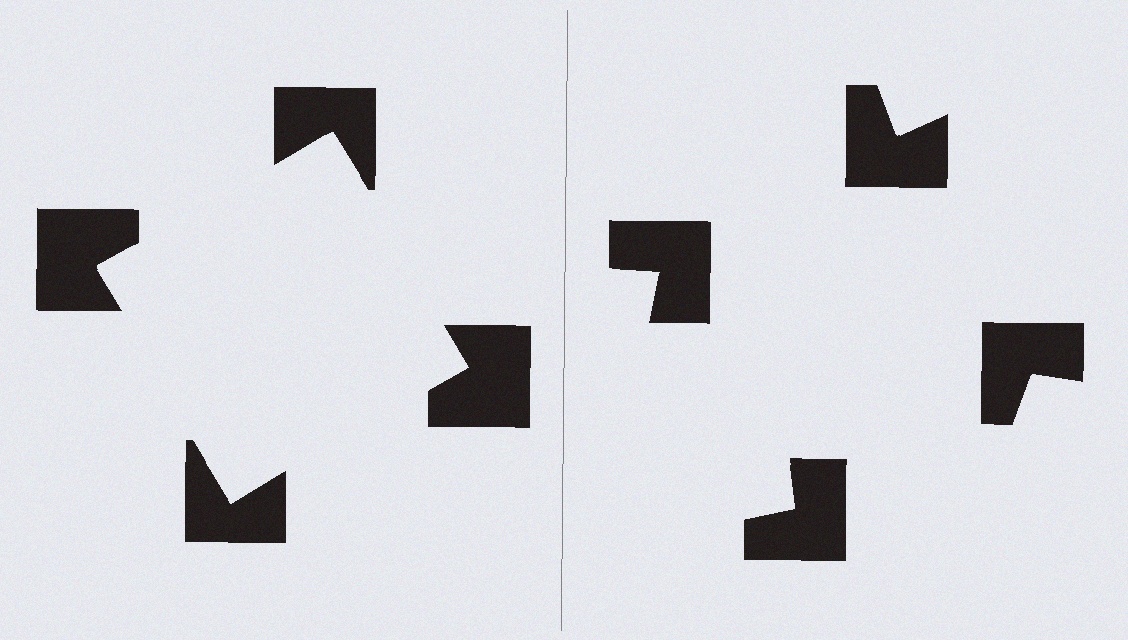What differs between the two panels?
The notched squares are positioned identically on both sides; only the wedge orientations differ. On the left they align to a square; on the right they are misaligned.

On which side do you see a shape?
An illusory square appears on the left side. On the right side the wedge cuts are rotated, so no coherent shape forms.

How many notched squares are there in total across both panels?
8 — 4 on each side.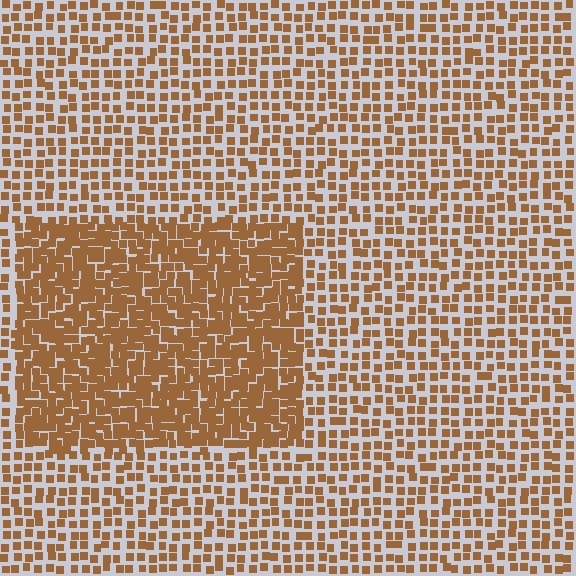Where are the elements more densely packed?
The elements are more densely packed inside the rectangle boundary.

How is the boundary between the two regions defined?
The boundary is defined by a change in element density (approximately 2.0x ratio). All elements are the same color, size, and shape.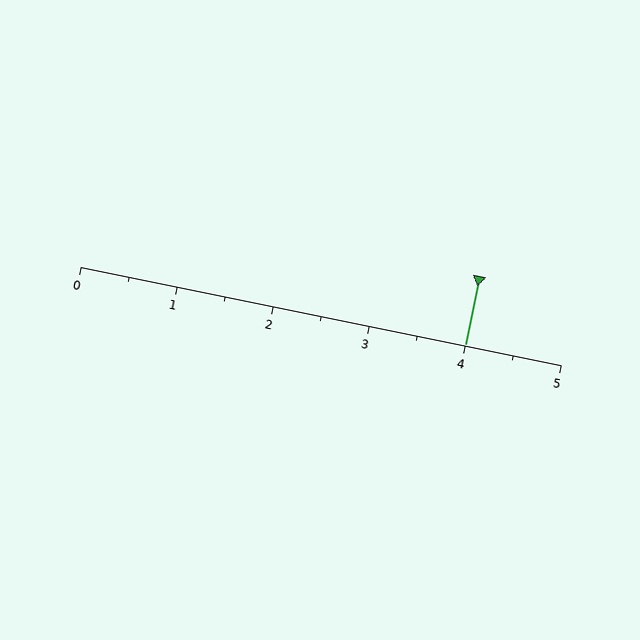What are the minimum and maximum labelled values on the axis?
The axis runs from 0 to 5.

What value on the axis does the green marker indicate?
The marker indicates approximately 4.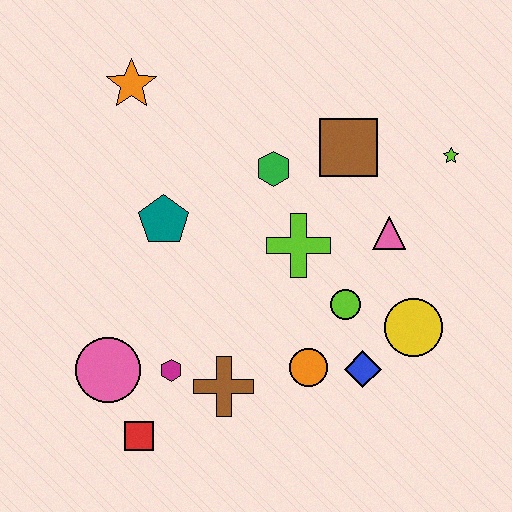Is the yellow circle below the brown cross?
No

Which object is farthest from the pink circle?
The lime star is farthest from the pink circle.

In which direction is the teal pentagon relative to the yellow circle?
The teal pentagon is to the left of the yellow circle.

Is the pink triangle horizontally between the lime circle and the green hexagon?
No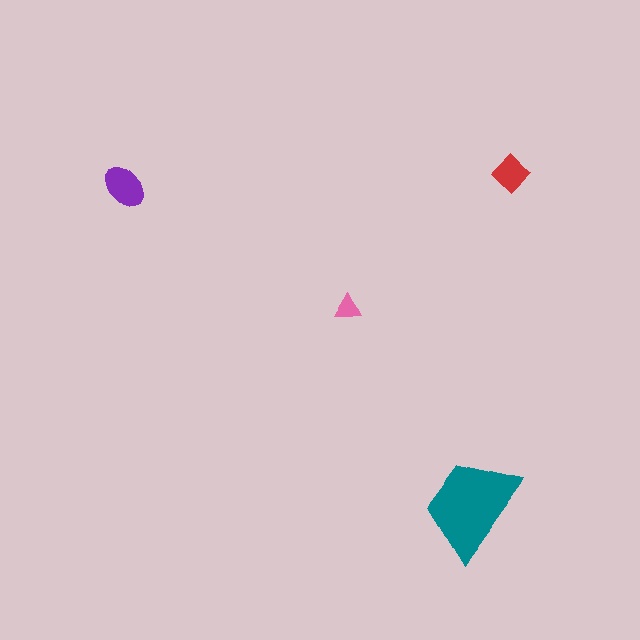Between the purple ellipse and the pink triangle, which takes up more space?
The purple ellipse.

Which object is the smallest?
The pink triangle.